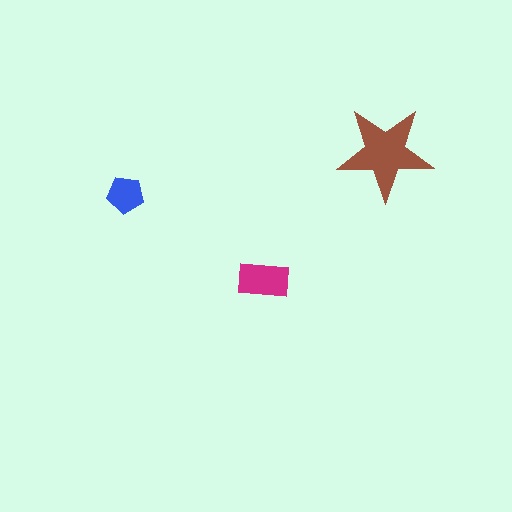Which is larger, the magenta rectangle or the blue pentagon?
The magenta rectangle.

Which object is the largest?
The brown star.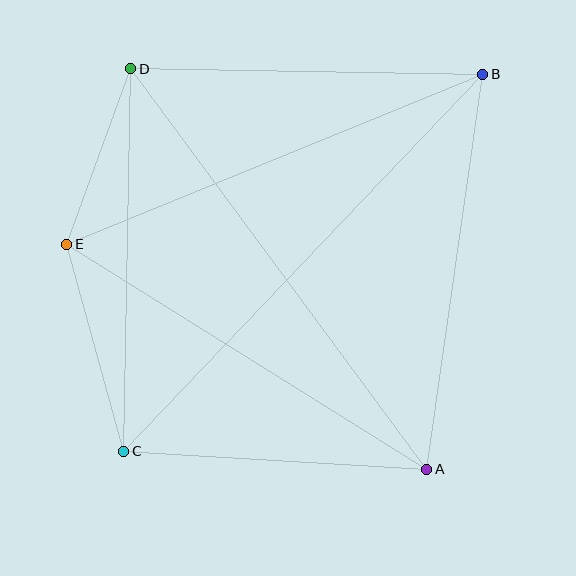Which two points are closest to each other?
Points D and E are closest to each other.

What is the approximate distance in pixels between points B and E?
The distance between B and E is approximately 449 pixels.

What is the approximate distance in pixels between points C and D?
The distance between C and D is approximately 382 pixels.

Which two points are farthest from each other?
Points B and C are farthest from each other.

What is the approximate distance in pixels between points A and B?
The distance between A and B is approximately 399 pixels.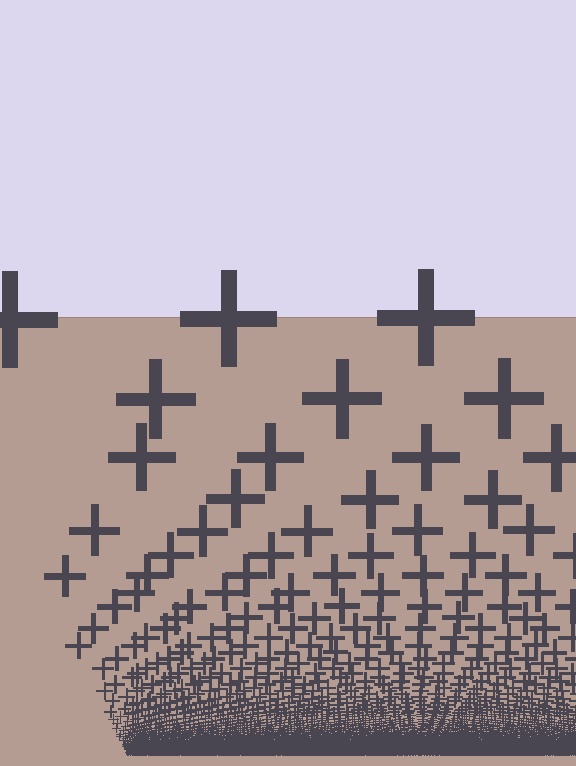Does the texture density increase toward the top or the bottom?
Density increases toward the bottom.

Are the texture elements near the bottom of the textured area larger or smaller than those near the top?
Smaller. The gradient is inverted — elements near the bottom are smaller and denser.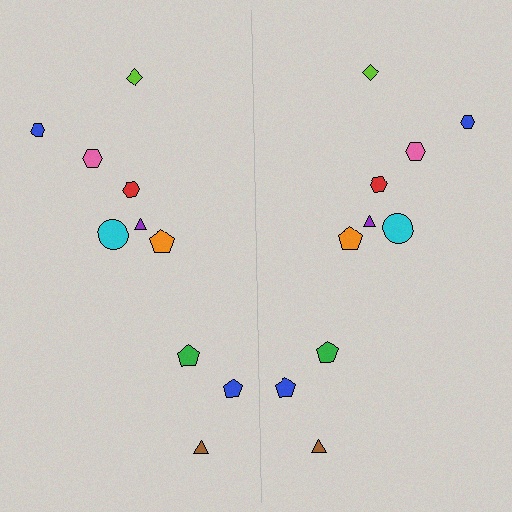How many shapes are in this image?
There are 20 shapes in this image.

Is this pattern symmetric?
Yes, this pattern has bilateral (reflection) symmetry.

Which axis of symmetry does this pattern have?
The pattern has a vertical axis of symmetry running through the center of the image.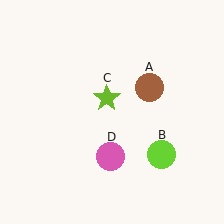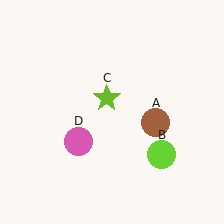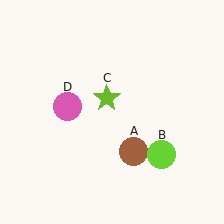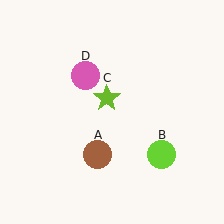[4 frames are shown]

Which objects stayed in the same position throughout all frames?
Lime circle (object B) and lime star (object C) remained stationary.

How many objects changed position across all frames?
2 objects changed position: brown circle (object A), pink circle (object D).